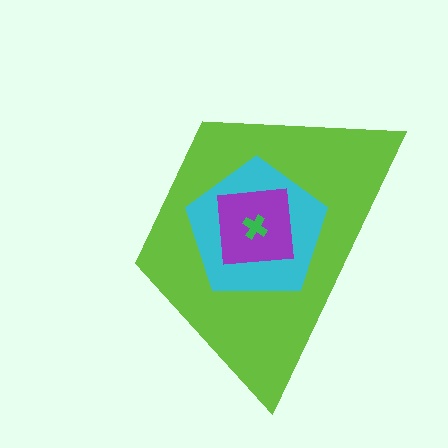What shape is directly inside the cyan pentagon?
The purple square.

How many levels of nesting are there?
4.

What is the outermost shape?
The lime trapezoid.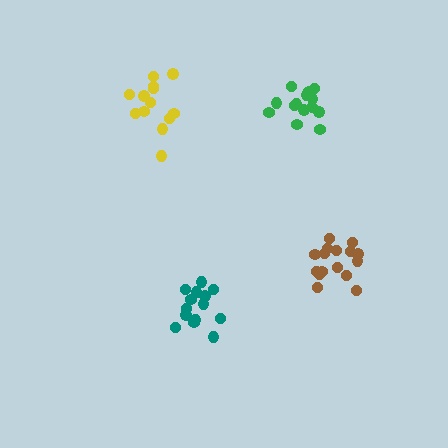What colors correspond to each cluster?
The clusters are colored: yellow, green, teal, brown.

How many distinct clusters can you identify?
There are 4 distinct clusters.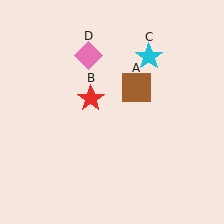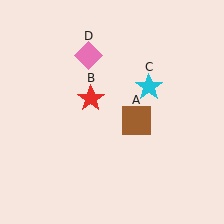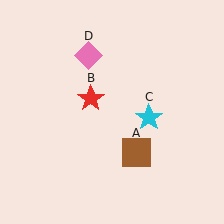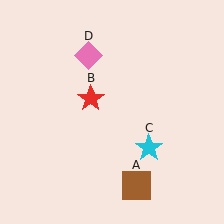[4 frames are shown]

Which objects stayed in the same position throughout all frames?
Red star (object B) and pink diamond (object D) remained stationary.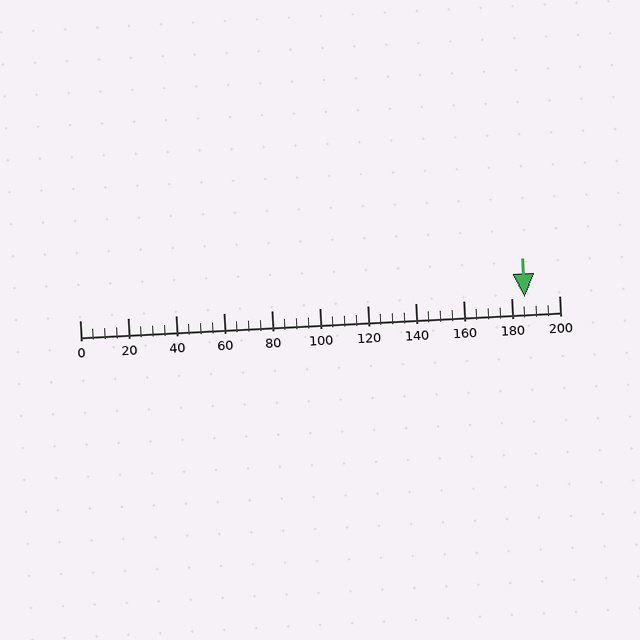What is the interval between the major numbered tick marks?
The major tick marks are spaced 20 units apart.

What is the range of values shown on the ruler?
The ruler shows values from 0 to 200.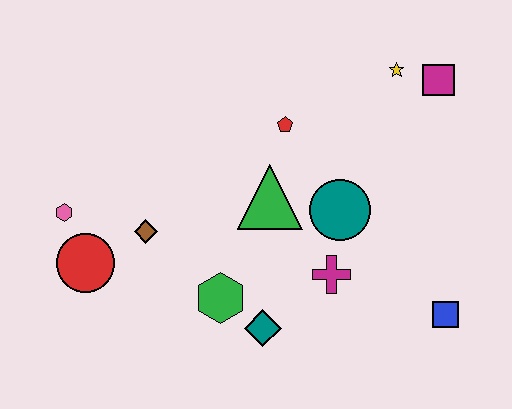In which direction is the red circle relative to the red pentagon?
The red circle is to the left of the red pentagon.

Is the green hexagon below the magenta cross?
Yes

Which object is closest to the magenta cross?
The teal circle is closest to the magenta cross.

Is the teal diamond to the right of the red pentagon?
No